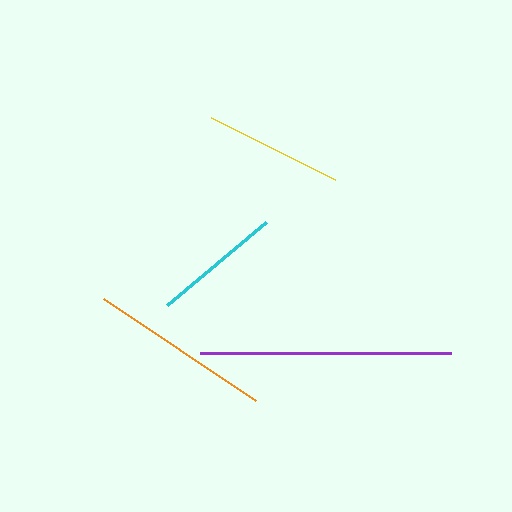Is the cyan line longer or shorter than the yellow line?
The yellow line is longer than the cyan line.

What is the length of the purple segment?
The purple segment is approximately 250 pixels long.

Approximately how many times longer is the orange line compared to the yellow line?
The orange line is approximately 1.3 times the length of the yellow line.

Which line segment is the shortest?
The cyan line is the shortest at approximately 130 pixels.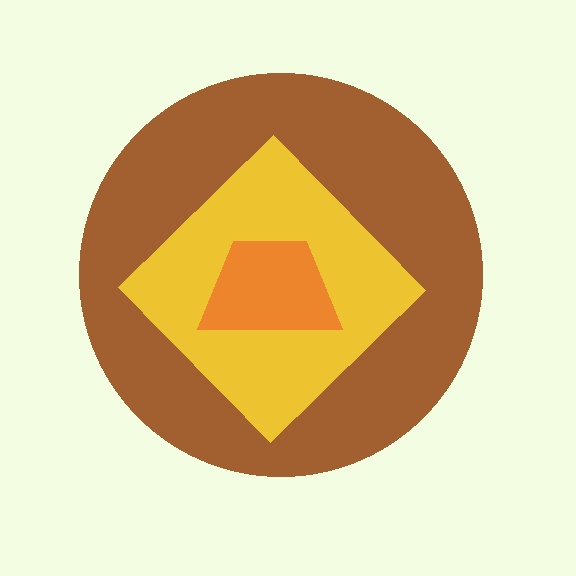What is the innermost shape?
The orange trapezoid.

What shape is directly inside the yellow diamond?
The orange trapezoid.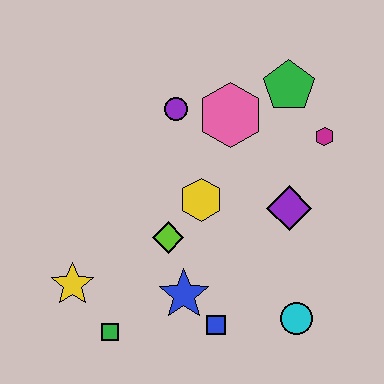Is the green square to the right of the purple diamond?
No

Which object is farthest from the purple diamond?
The yellow star is farthest from the purple diamond.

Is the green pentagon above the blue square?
Yes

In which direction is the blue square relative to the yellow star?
The blue square is to the right of the yellow star.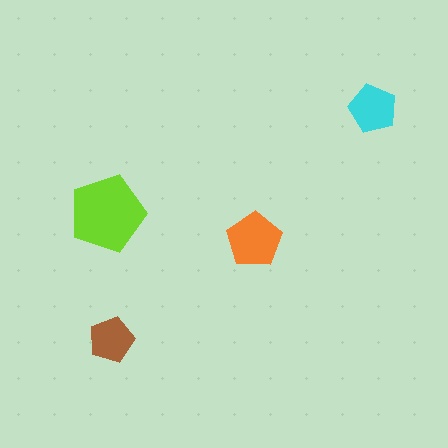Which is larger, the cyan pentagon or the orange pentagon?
The orange one.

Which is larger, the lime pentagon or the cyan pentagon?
The lime one.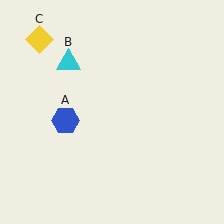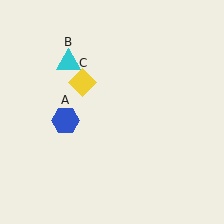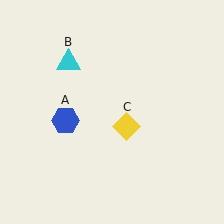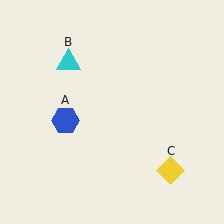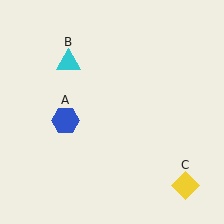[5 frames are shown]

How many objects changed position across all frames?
1 object changed position: yellow diamond (object C).